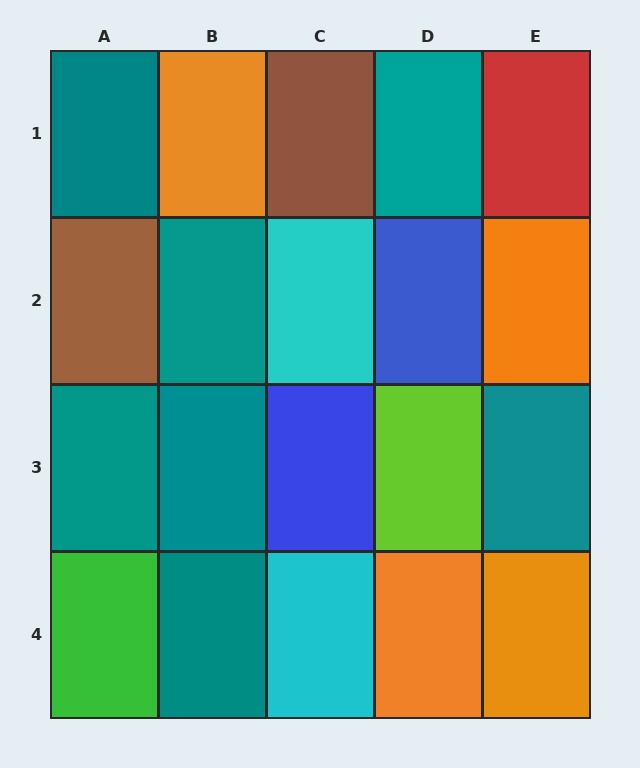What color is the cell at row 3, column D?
Lime.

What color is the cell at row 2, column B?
Teal.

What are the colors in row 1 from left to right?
Teal, orange, brown, teal, red.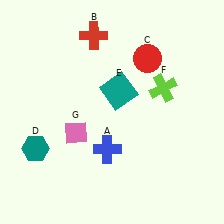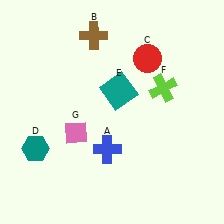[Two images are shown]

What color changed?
The cross (B) changed from red in Image 1 to brown in Image 2.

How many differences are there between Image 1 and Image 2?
There is 1 difference between the two images.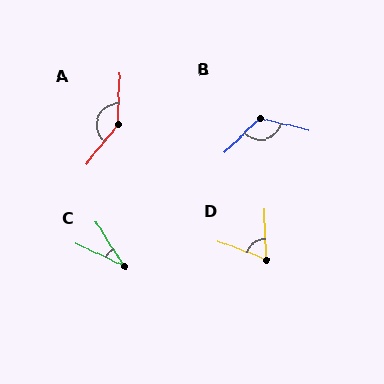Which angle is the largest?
A, at approximately 143 degrees.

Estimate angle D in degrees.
Approximately 68 degrees.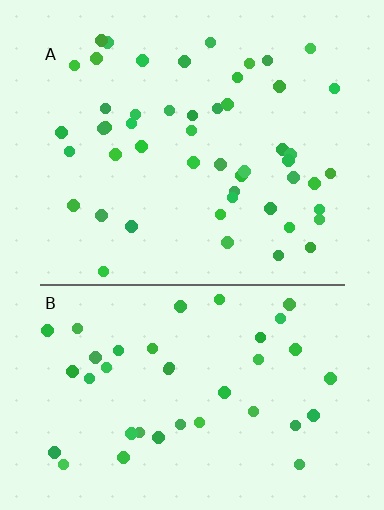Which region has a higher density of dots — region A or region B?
A (the top).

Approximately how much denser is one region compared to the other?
Approximately 1.2× — region A over region B.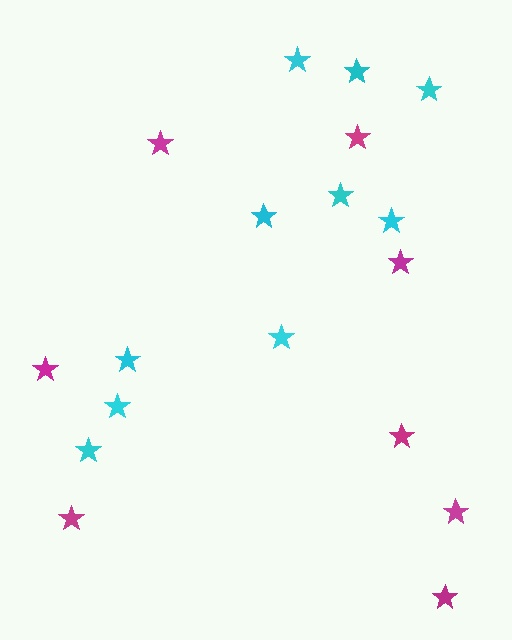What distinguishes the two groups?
There are 2 groups: one group of magenta stars (8) and one group of cyan stars (10).